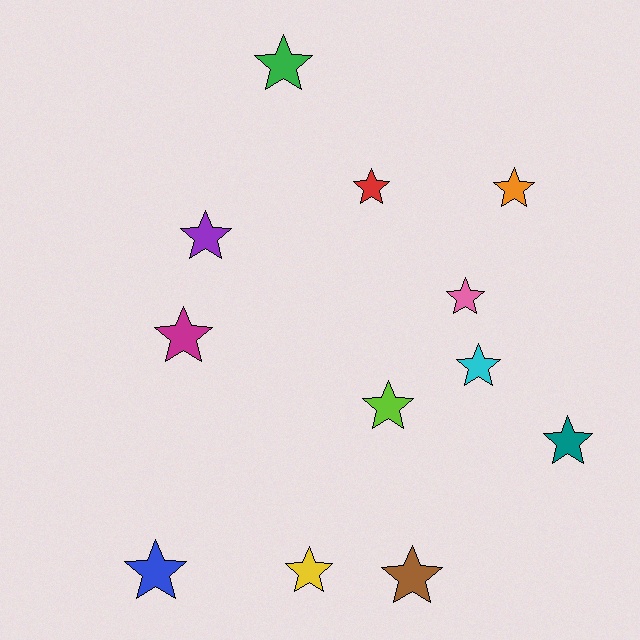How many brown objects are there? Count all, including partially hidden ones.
There is 1 brown object.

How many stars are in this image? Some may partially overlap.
There are 12 stars.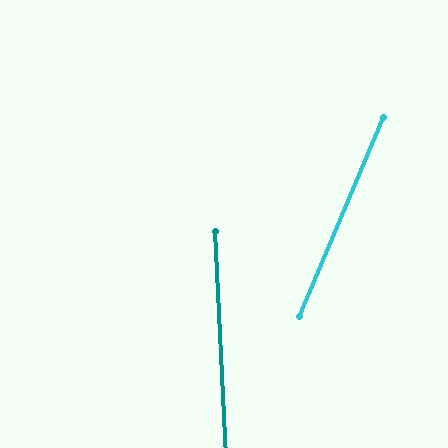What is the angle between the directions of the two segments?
Approximately 26 degrees.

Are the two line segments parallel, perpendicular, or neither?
Neither parallel nor perpendicular — they differ by about 26°.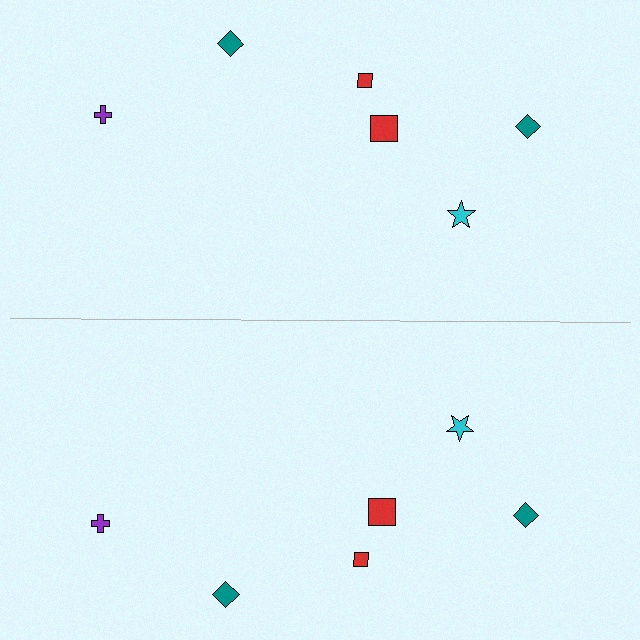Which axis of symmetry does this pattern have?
The pattern has a horizontal axis of symmetry running through the center of the image.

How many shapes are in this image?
There are 12 shapes in this image.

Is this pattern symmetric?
Yes, this pattern has bilateral (reflection) symmetry.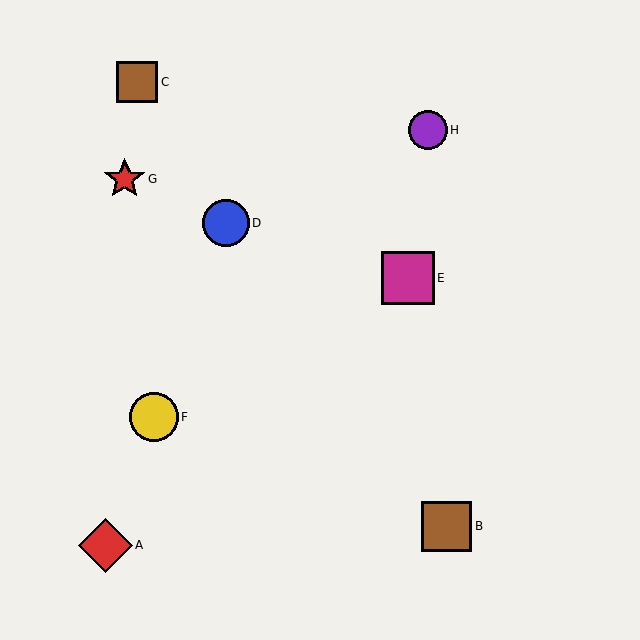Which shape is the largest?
The red diamond (labeled A) is the largest.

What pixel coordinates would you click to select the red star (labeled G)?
Click at (125, 179) to select the red star G.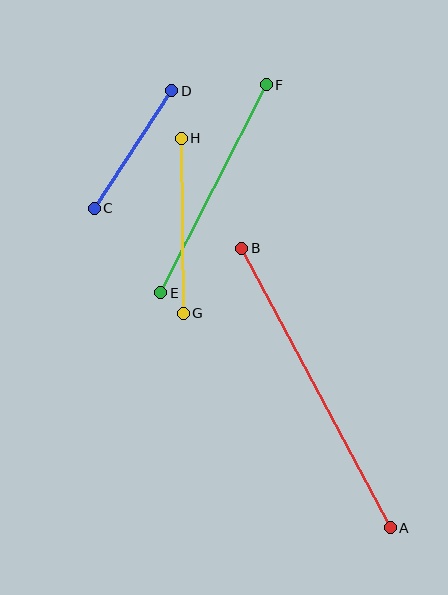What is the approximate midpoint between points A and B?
The midpoint is at approximately (316, 388) pixels.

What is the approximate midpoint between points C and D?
The midpoint is at approximately (133, 150) pixels.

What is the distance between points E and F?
The distance is approximately 233 pixels.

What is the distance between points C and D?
The distance is approximately 141 pixels.